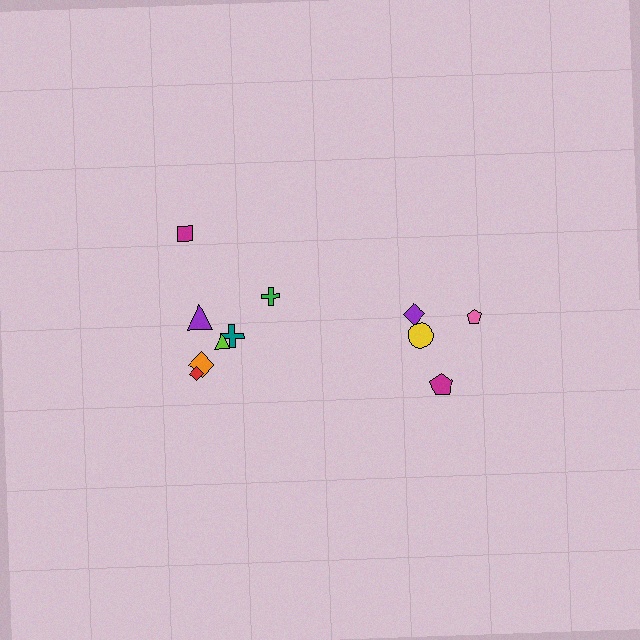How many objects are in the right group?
There are 4 objects.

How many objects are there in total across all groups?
There are 11 objects.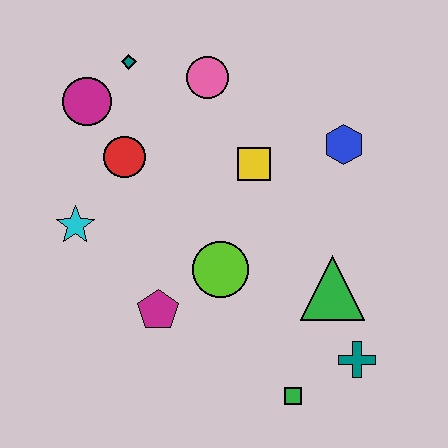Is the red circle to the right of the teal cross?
No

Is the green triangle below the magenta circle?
Yes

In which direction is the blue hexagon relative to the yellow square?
The blue hexagon is to the right of the yellow square.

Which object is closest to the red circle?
The magenta circle is closest to the red circle.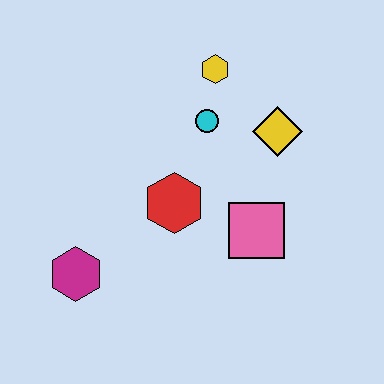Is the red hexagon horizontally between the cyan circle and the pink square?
No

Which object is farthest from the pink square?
The magenta hexagon is farthest from the pink square.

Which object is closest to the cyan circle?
The yellow hexagon is closest to the cyan circle.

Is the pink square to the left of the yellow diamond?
Yes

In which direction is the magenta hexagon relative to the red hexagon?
The magenta hexagon is to the left of the red hexagon.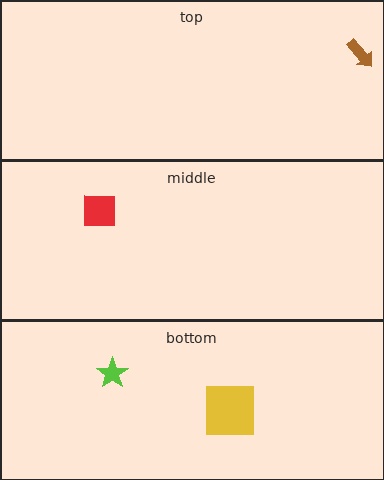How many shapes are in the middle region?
1.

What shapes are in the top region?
The brown arrow.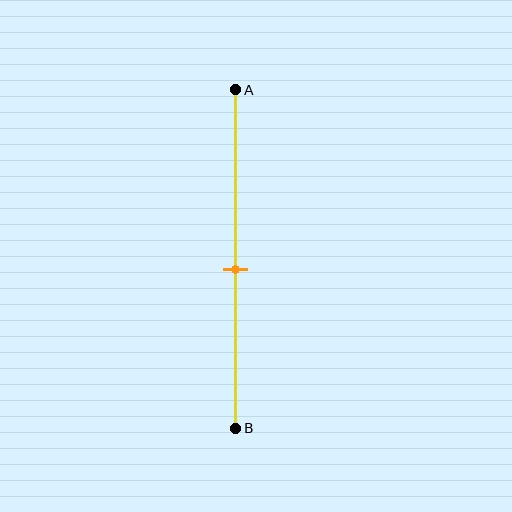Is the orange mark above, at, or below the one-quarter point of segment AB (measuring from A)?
The orange mark is below the one-quarter point of segment AB.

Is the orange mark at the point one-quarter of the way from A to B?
No, the mark is at about 55% from A, not at the 25% one-quarter point.